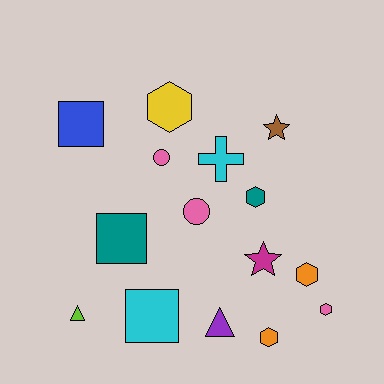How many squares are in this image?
There are 3 squares.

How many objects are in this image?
There are 15 objects.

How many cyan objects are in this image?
There are 2 cyan objects.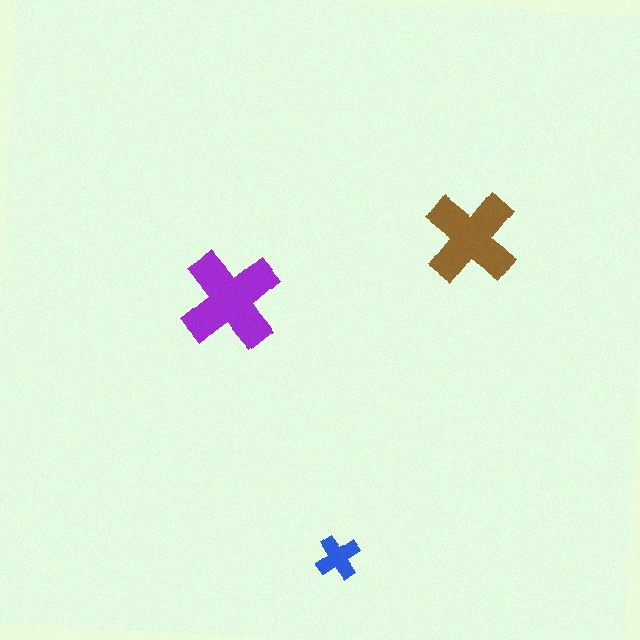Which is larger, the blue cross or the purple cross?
The purple one.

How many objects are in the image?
There are 3 objects in the image.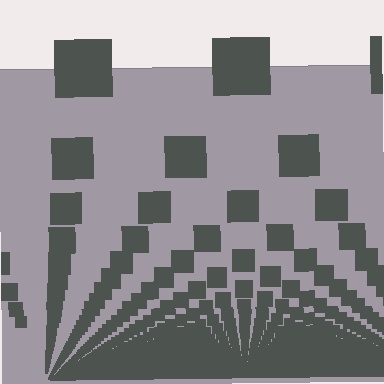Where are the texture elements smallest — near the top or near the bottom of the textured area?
Near the bottom.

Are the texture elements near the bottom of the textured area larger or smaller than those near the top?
Smaller. The gradient is inverted — elements near the bottom are smaller and denser.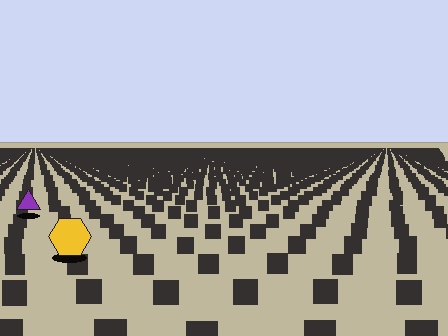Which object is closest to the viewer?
The yellow hexagon is closest. The texture marks near it are larger and more spread out.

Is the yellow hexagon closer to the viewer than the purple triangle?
Yes. The yellow hexagon is closer — you can tell from the texture gradient: the ground texture is coarser near it.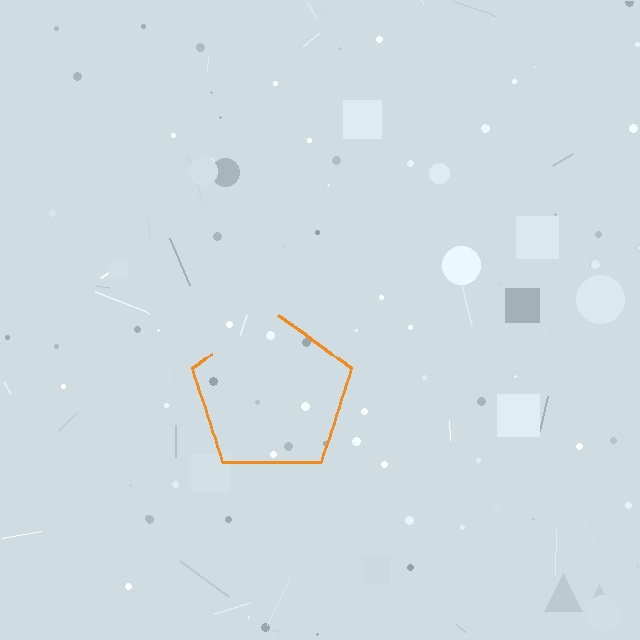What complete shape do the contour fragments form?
The contour fragments form a pentagon.